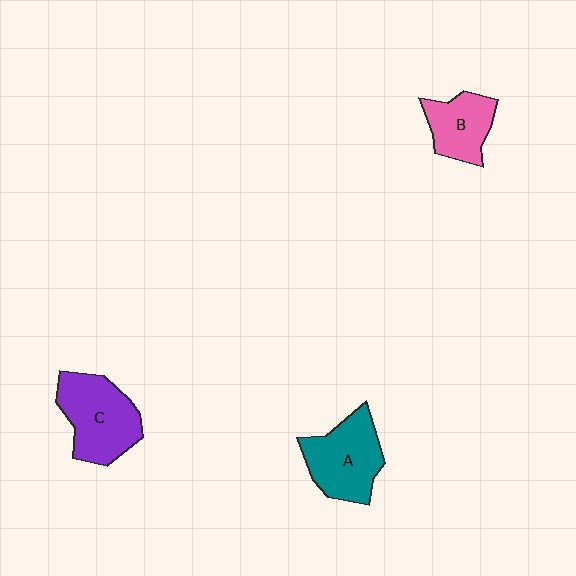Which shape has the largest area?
Shape C (purple).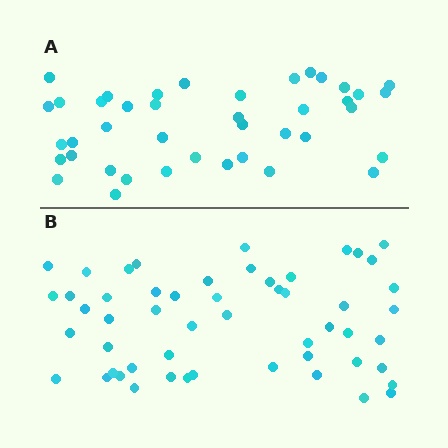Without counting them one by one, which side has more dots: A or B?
Region B (the bottom region) has more dots.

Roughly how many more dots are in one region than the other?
Region B has roughly 12 or so more dots than region A.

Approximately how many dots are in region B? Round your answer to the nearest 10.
About 50 dots. (The exact count is 53, which rounds to 50.)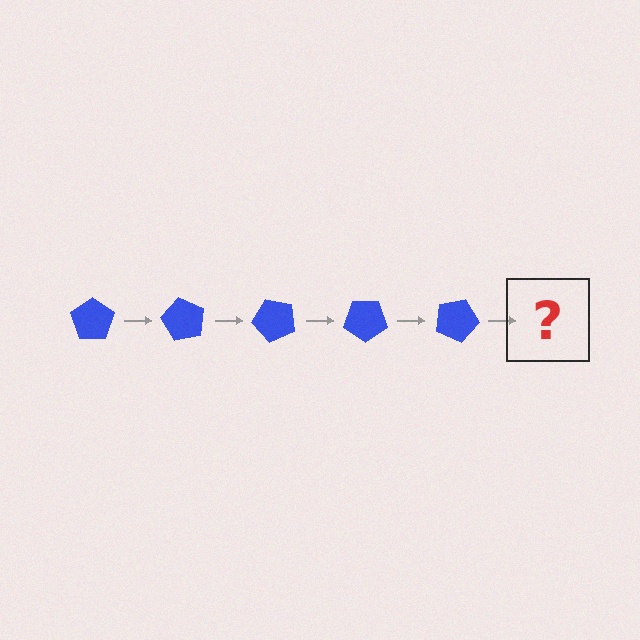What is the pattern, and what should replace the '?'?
The pattern is that the pentagon rotates 60 degrees each step. The '?' should be a blue pentagon rotated 300 degrees.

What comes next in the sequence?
The next element should be a blue pentagon rotated 300 degrees.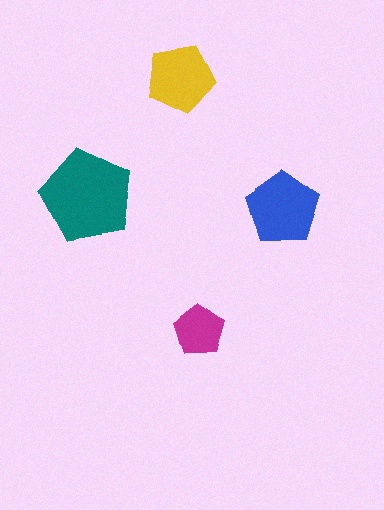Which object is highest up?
The yellow pentagon is topmost.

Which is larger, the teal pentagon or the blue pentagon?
The teal one.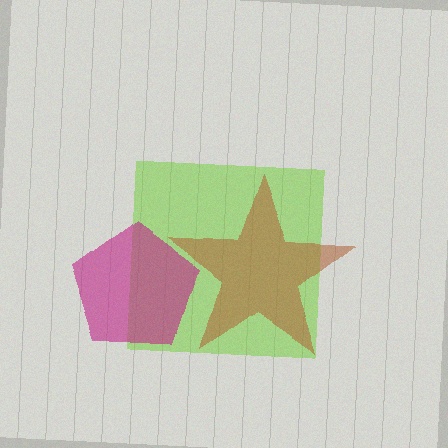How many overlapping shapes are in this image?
There are 3 overlapping shapes in the image.